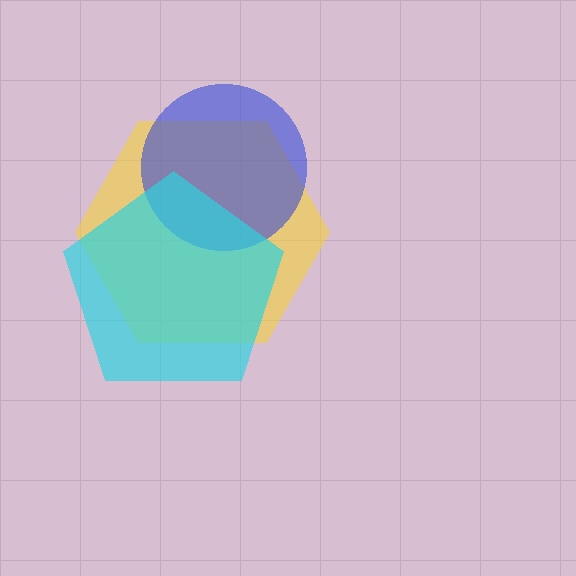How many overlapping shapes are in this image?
There are 3 overlapping shapes in the image.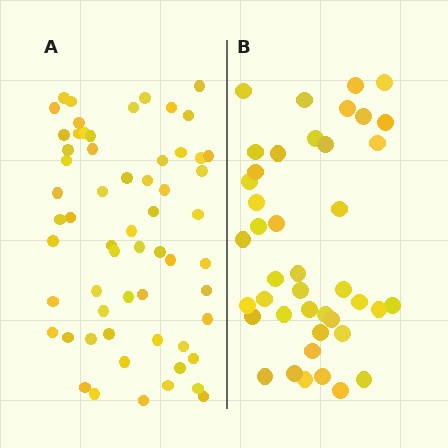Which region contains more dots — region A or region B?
Region A (the left region) has more dots.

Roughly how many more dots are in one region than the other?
Region A has approximately 20 more dots than region B.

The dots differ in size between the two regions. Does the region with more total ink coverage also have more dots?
No. Region B has more total ink coverage because its dots are larger, but region A actually contains more individual dots. Total area can be misleading — the number of items is what matters here.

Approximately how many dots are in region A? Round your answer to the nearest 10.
About 60 dots.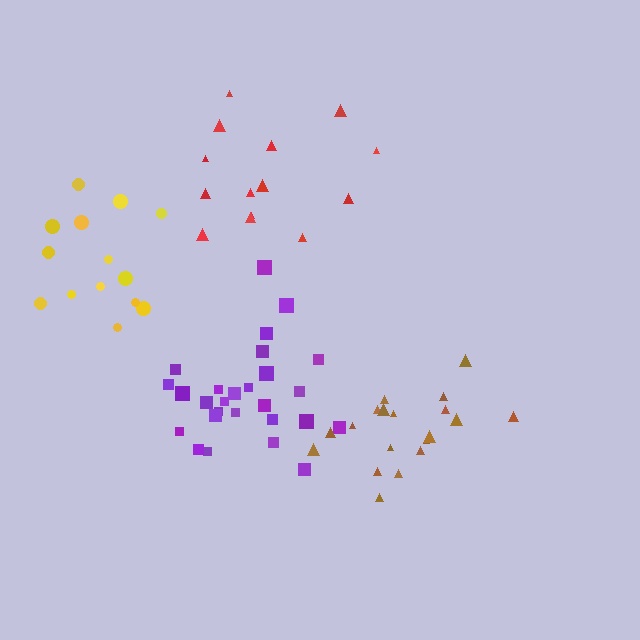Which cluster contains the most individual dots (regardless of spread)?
Purple (27).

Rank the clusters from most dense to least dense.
yellow, brown, purple, red.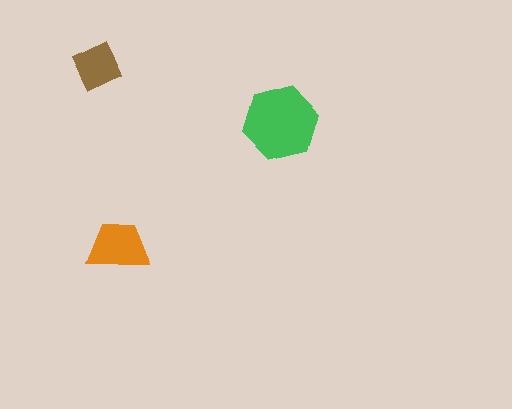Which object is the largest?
The green hexagon.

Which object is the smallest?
The brown diamond.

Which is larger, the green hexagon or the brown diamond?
The green hexagon.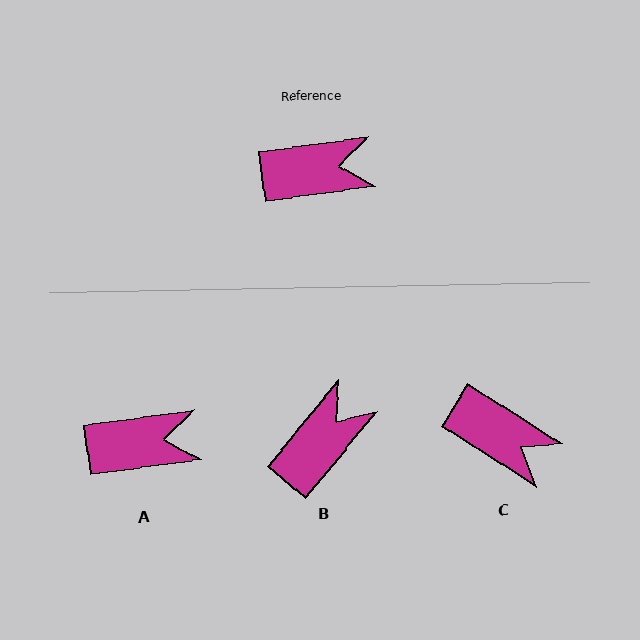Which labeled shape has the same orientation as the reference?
A.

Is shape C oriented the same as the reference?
No, it is off by about 40 degrees.